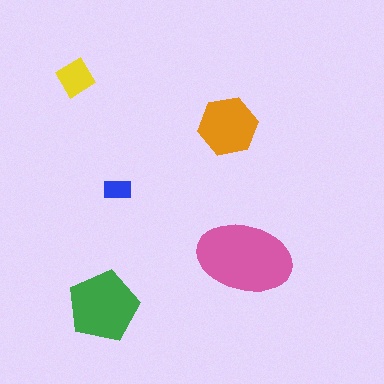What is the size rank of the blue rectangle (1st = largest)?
5th.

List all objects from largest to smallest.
The pink ellipse, the green pentagon, the orange hexagon, the yellow diamond, the blue rectangle.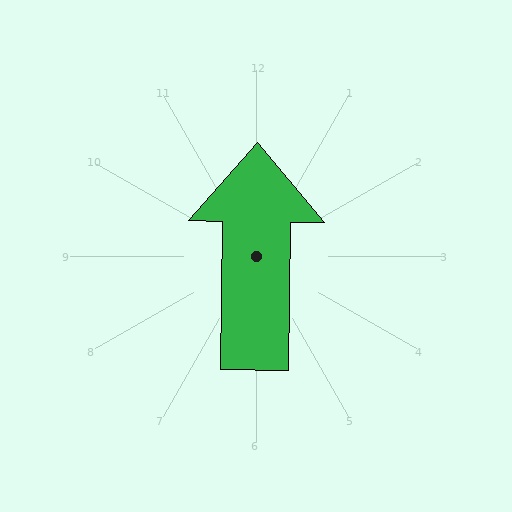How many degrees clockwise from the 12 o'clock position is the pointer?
Approximately 1 degrees.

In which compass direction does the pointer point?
North.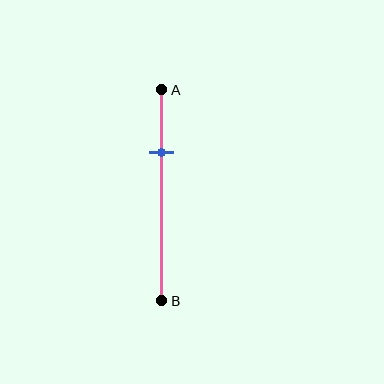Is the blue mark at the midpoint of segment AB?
No, the mark is at about 30% from A, not at the 50% midpoint.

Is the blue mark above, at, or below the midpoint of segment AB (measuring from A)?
The blue mark is above the midpoint of segment AB.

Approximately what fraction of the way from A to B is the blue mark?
The blue mark is approximately 30% of the way from A to B.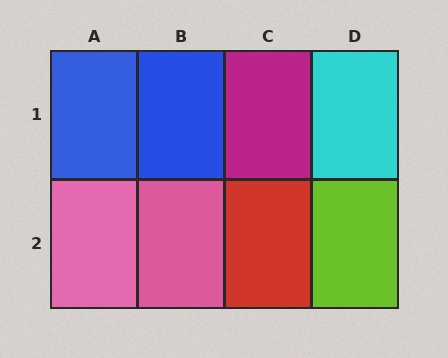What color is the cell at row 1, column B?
Blue.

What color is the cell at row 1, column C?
Magenta.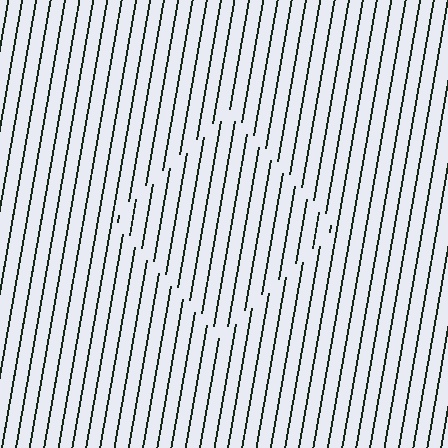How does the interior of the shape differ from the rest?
The interior of the shape contains the same grating, shifted by half a period — the contour is defined by the phase discontinuity where line-ends from the inner and outer gratings abut.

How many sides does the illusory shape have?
4 sides — the line-ends trace a square.